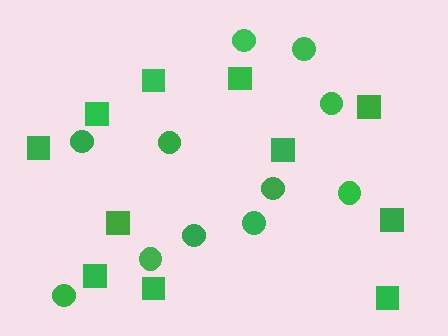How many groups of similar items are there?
There are 2 groups: one group of circles (11) and one group of squares (11).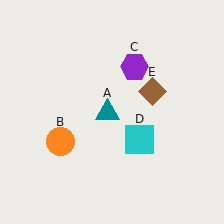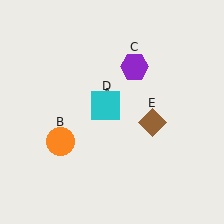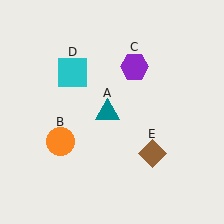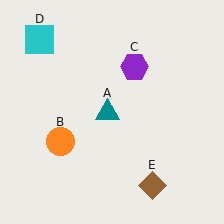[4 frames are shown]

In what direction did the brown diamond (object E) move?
The brown diamond (object E) moved down.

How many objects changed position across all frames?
2 objects changed position: cyan square (object D), brown diamond (object E).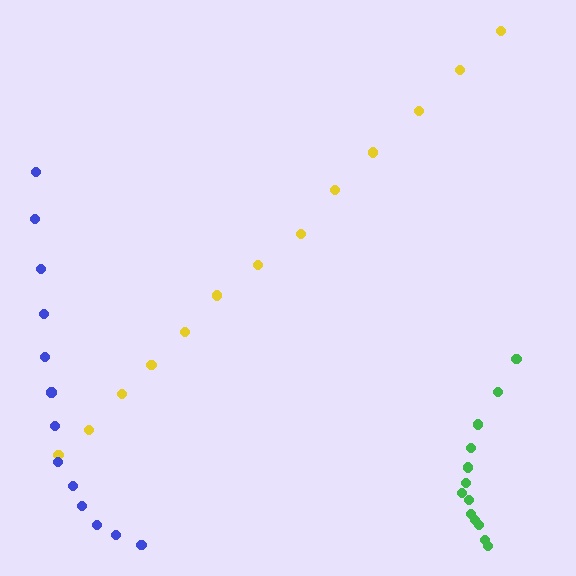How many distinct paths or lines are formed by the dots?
There are 3 distinct paths.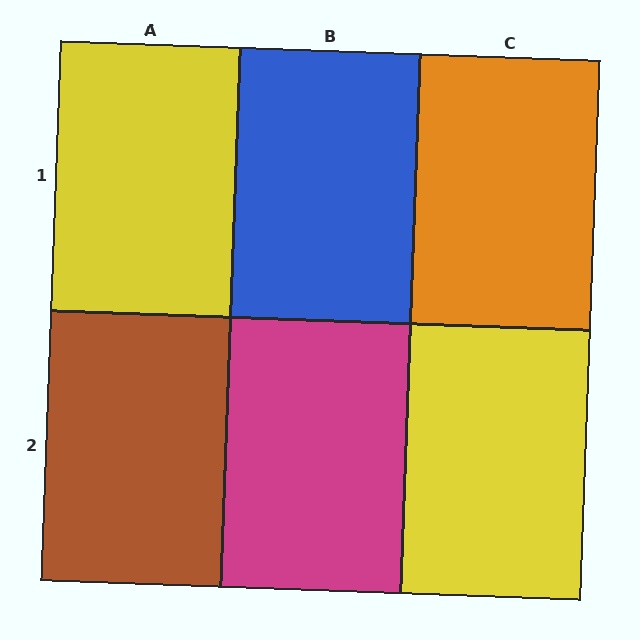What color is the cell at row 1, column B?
Blue.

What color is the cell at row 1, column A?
Yellow.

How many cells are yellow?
2 cells are yellow.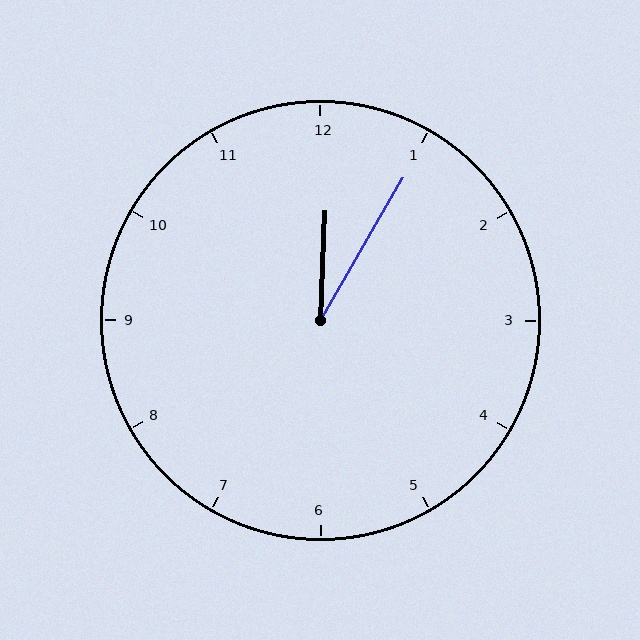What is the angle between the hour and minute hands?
Approximately 28 degrees.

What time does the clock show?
12:05.